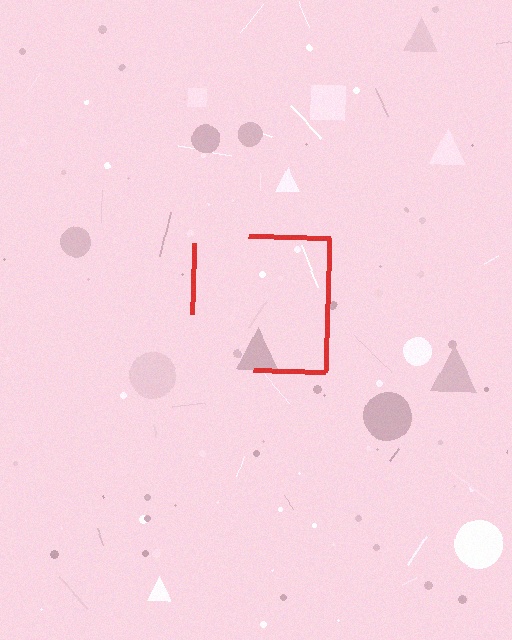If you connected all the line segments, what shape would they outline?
They would outline a square.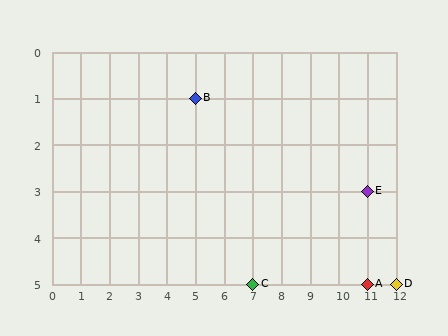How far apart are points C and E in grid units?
Points C and E are 4 columns and 2 rows apart (about 4.5 grid units diagonally).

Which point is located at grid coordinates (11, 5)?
Point A is at (11, 5).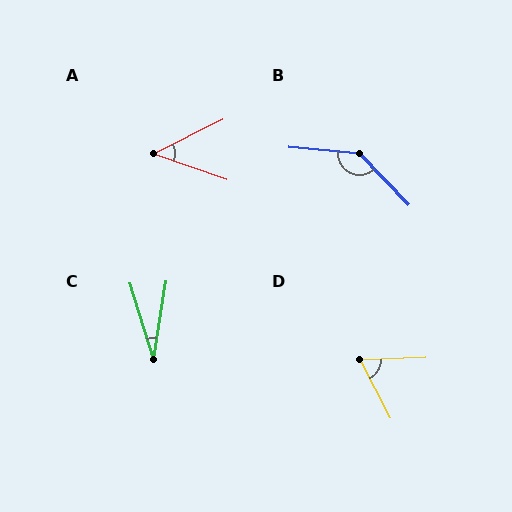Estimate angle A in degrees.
Approximately 46 degrees.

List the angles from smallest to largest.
C (25°), A (46°), D (65°), B (139°).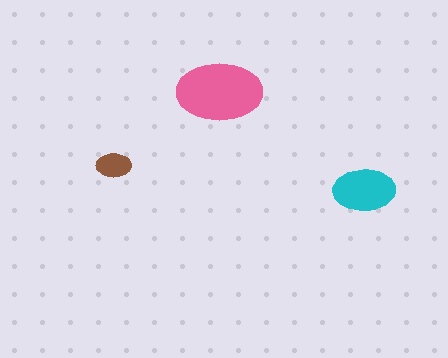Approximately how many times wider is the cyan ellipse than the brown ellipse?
About 2 times wider.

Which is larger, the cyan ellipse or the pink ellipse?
The pink one.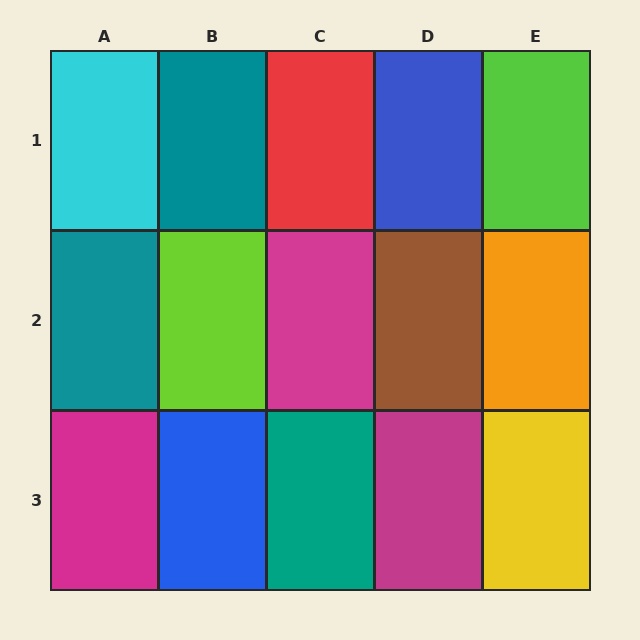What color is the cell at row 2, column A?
Teal.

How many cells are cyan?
1 cell is cyan.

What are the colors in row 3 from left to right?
Magenta, blue, teal, magenta, yellow.